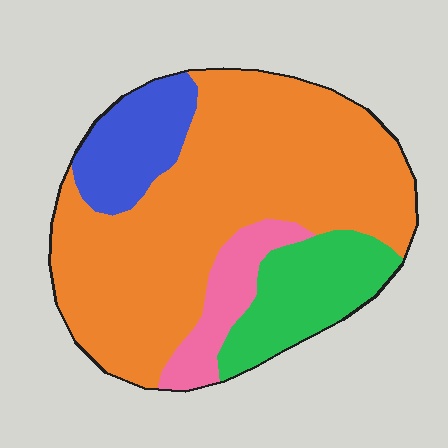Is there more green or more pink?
Green.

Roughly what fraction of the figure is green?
Green covers about 15% of the figure.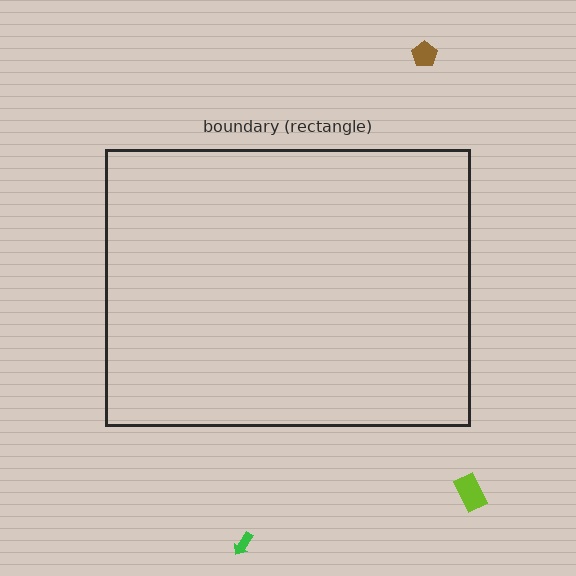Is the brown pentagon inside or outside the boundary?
Outside.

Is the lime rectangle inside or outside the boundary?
Outside.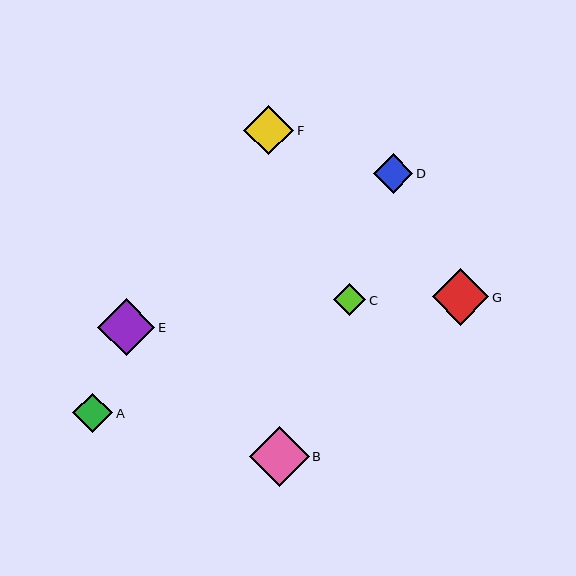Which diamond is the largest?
Diamond B is the largest with a size of approximately 60 pixels.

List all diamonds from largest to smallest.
From largest to smallest: B, E, G, F, A, D, C.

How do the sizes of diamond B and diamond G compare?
Diamond B and diamond G are approximately the same size.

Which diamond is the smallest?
Diamond C is the smallest with a size of approximately 32 pixels.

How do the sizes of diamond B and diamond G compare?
Diamond B and diamond G are approximately the same size.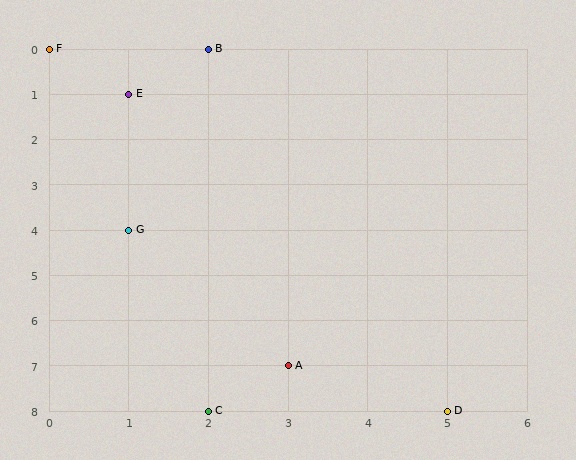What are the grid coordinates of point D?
Point D is at grid coordinates (5, 8).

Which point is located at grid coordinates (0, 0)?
Point F is at (0, 0).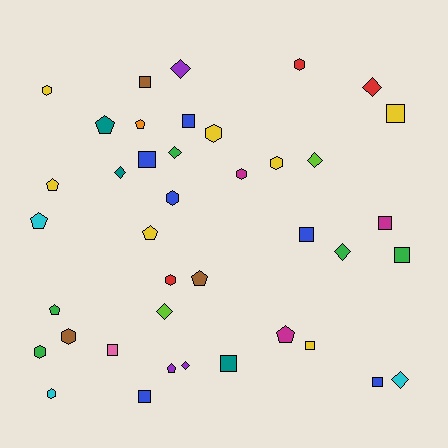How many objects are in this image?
There are 40 objects.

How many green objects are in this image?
There are 5 green objects.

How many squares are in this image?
There are 12 squares.